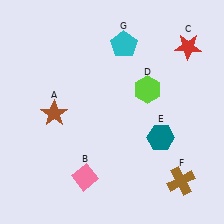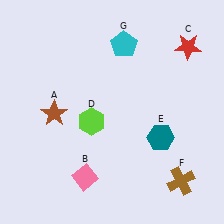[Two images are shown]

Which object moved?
The lime hexagon (D) moved left.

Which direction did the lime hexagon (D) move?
The lime hexagon (D) moved left.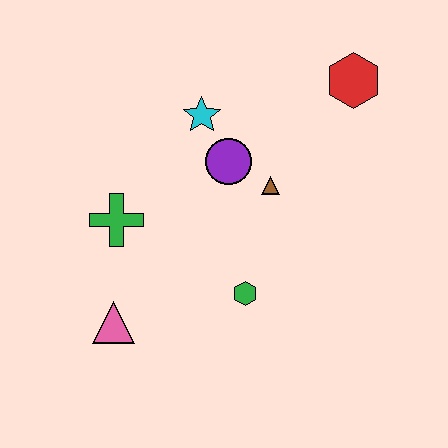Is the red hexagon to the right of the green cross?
Yes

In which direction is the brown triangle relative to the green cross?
The brown triangle is to the right of the green cross.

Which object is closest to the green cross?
The pink triangle is closest to the green cross.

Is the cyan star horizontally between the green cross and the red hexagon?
Yes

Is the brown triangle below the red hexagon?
Yes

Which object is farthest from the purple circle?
The pink triangle is farthest from the purple circle.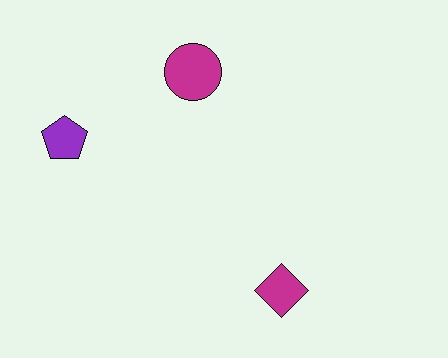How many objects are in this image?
There are 3 objects.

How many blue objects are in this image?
There are no blue objects.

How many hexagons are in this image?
There are no hexagons.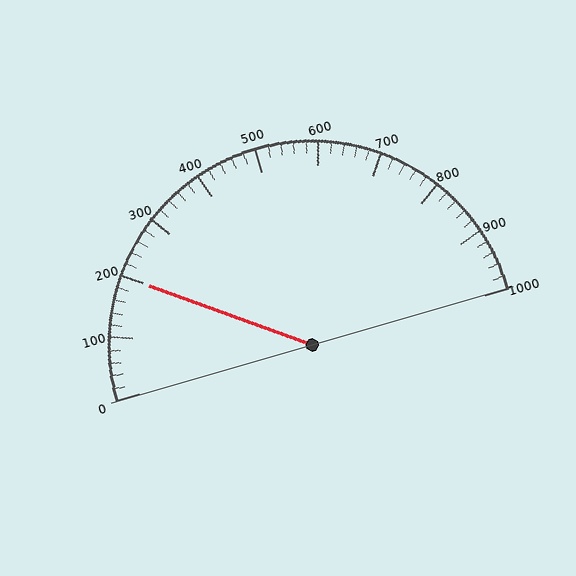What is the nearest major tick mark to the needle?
The nearest major tick mark is 200.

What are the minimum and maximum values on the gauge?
The gauge ranges from 0 to 1000.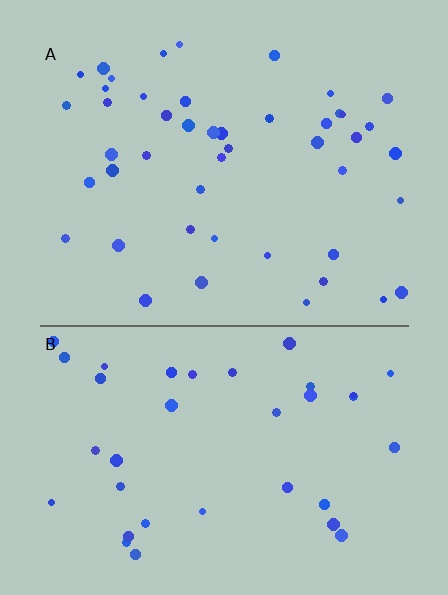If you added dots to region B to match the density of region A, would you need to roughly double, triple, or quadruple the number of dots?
Approximately double.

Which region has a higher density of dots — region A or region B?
A (the top).